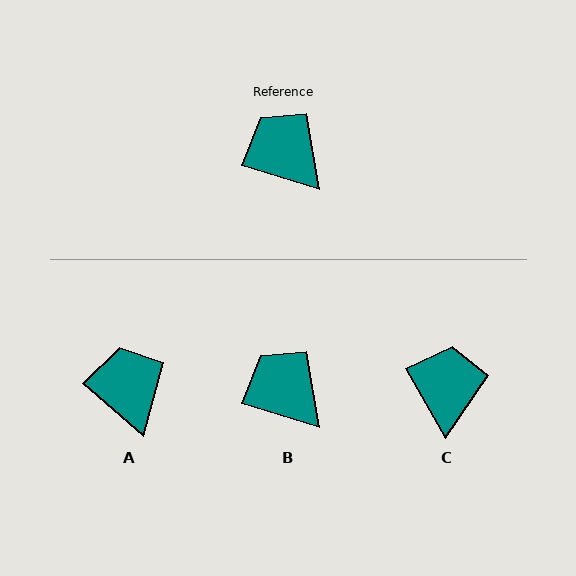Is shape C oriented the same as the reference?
No, it is off by about 43 degrees.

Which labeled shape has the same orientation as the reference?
B.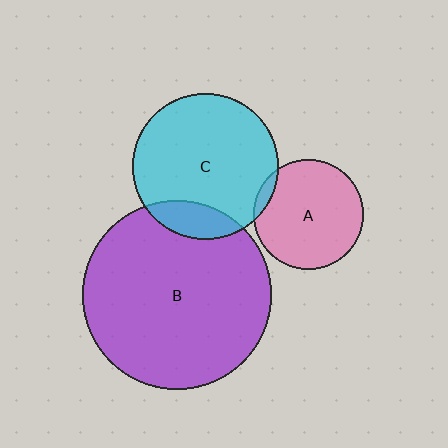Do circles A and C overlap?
Yes.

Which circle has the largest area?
Circle B (purple).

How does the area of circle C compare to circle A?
Approximately 1.8 times.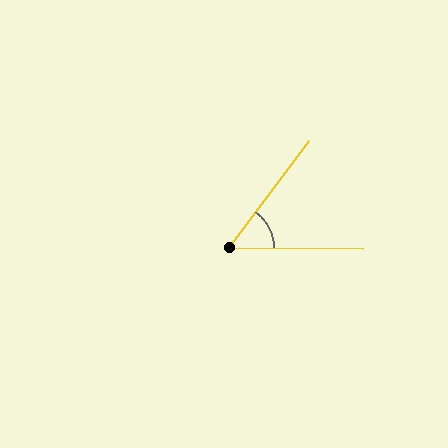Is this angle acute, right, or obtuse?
It is acute.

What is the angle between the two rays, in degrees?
Approximately 54 degrees.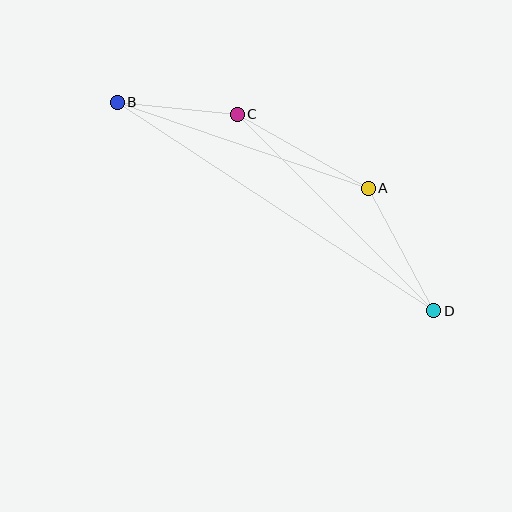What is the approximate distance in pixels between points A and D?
The distance between A and D is approximately 139 pixels.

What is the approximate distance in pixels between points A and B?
The distance between A and B is approximately 266 pixels.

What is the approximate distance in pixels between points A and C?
The distance between A and C is approximately 150 pixels.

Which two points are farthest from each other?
Points B and D are farthest from each other.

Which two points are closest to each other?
Points B and C are closest to each other.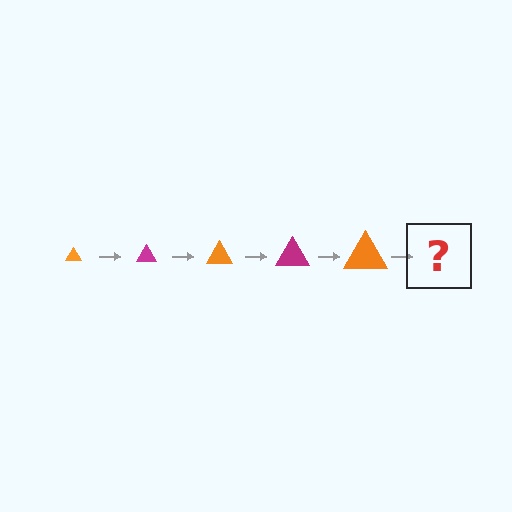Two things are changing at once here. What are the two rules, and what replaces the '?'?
The two rules are that the triangle grows larger each step and the color cycles through orange and magenta. The '?' should be a magenta triangle, larger than the previous one.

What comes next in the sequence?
The next element should be a magenta triangle, larger than the previous one.